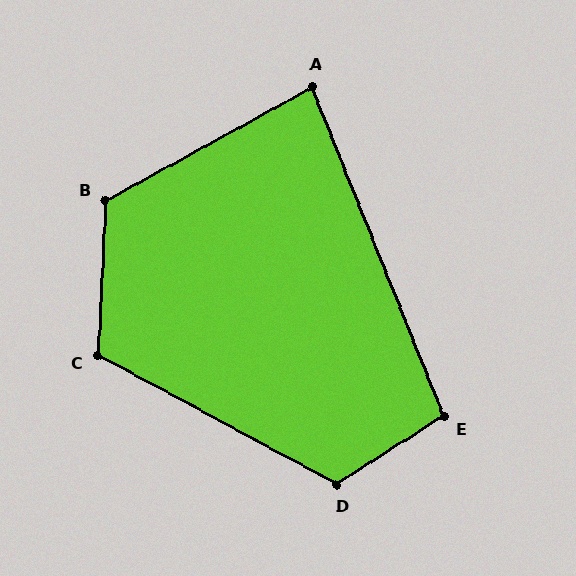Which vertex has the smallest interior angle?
A, at approximately 83 degrees.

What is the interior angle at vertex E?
Approximately 100 degrees (obtuse).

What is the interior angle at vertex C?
Approximately 115 degrees (obtuse).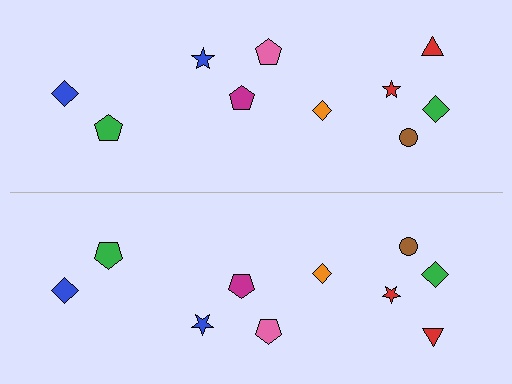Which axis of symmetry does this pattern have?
The pattern has a horizontal axis of symmetry running through the center of the image.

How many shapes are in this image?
There are 20 shapes in this image.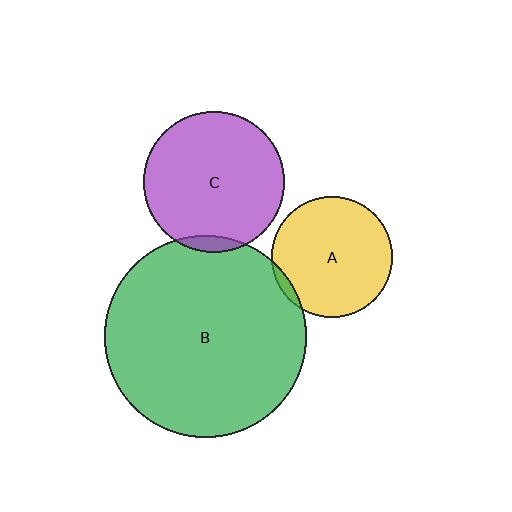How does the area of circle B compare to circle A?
Approximately 2.8 times.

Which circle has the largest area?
Circle B (green).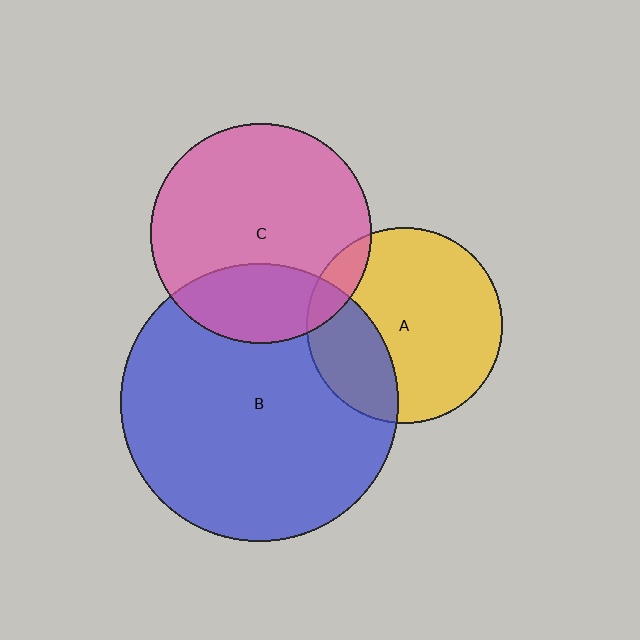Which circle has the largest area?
Circle B (blue).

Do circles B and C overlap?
Yes.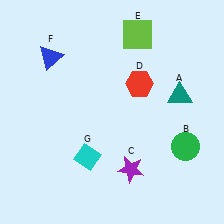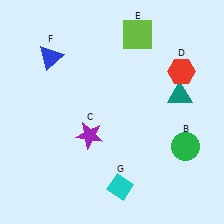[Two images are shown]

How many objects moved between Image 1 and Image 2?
3 objects moved between the two images.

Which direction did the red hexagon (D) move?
The red hexagon (D) moved right.